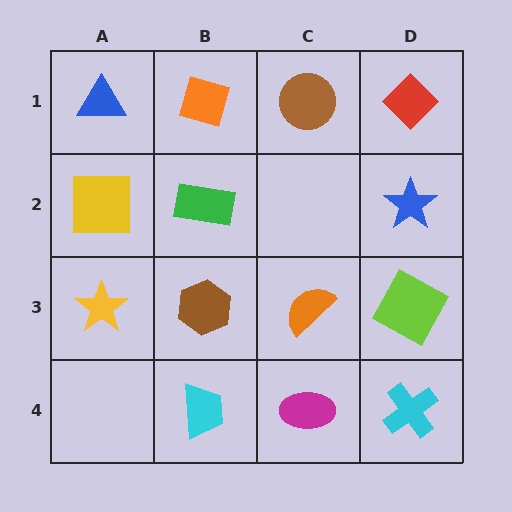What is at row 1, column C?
A brown circle.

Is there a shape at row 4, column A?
No, that cell is empty.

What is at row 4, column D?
A cyan cross.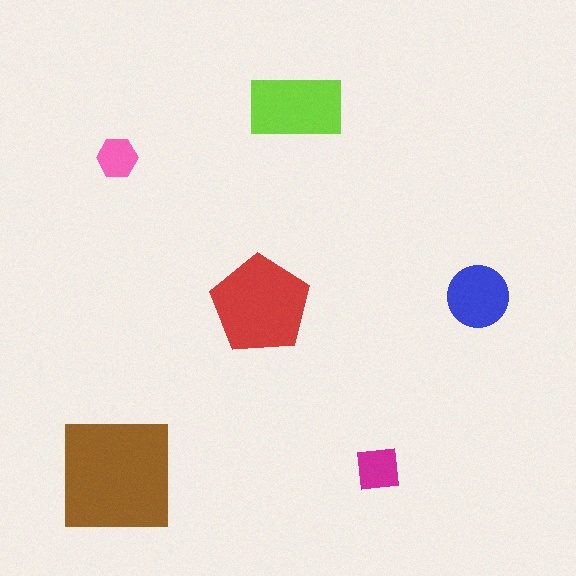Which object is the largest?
The brown square.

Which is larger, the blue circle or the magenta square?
The blue circle.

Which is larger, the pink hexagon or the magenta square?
The magenta square.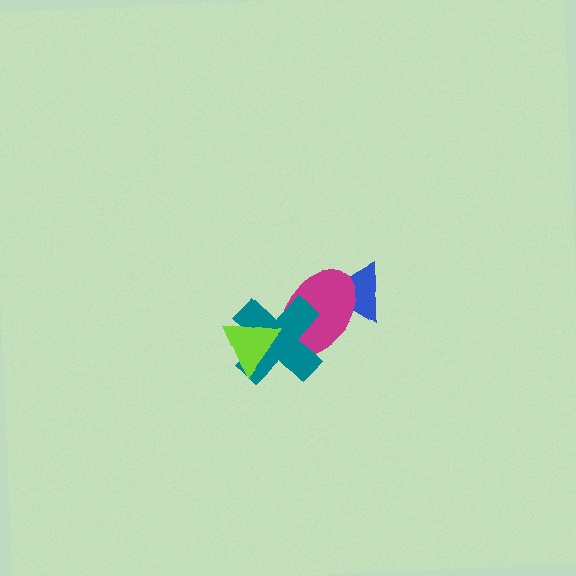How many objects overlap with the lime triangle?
1 object overlaps with the lime triangle.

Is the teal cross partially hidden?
Yes, it is partially covered by another shape.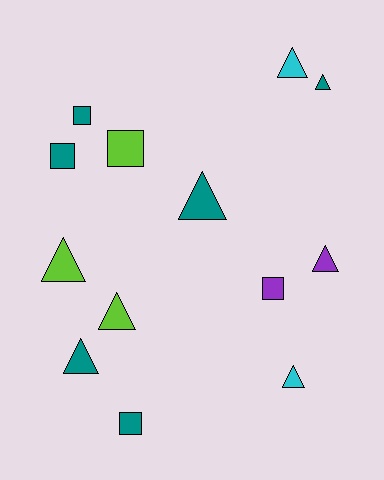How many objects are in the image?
There are 13 objects.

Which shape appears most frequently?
Triangle, with 8 objects.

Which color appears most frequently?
Teal, with 6 objects.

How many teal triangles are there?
There are 3 teal triangles.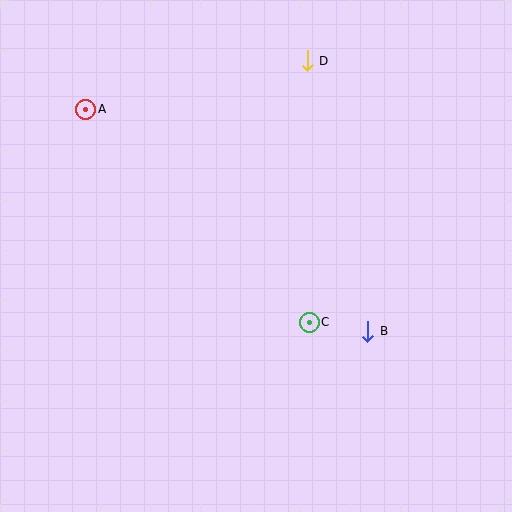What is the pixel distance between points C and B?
The distance between C and B is 59 pixels.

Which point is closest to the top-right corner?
Point D is closest to the top-right corner.